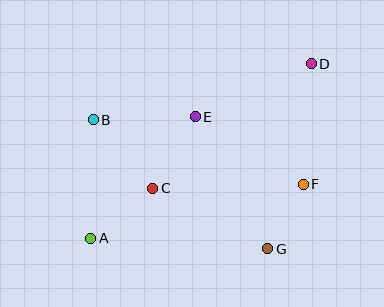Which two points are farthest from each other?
Points A and D are farthest from each other.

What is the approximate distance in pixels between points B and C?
The distance between B and C is approximately 91 pixels.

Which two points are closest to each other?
Points F and G are closest to each other.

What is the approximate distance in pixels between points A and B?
The distance between A and B is approximately 119 pixels.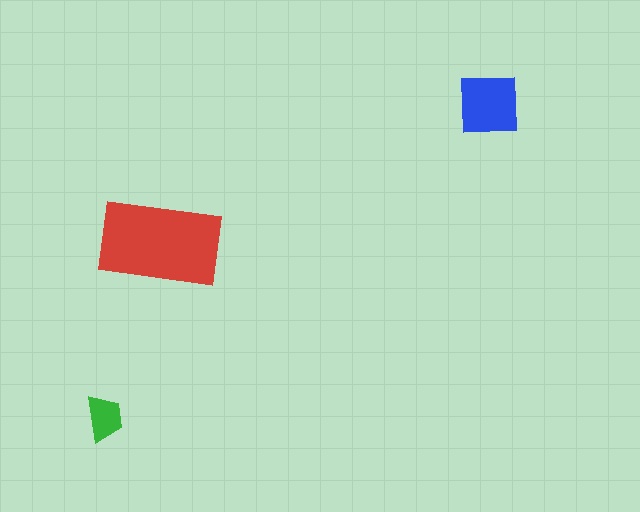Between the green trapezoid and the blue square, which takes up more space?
The blue square.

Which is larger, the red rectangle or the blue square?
The red rectangle.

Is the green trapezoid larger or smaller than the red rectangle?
Smaller.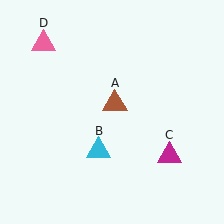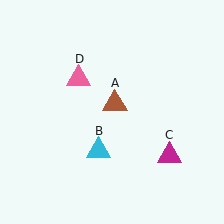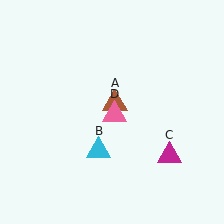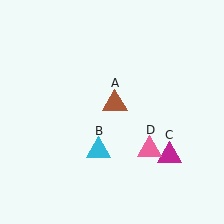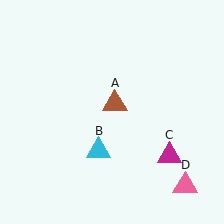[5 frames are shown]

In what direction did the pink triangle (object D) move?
The pink triangle (object D) moved down and to the right.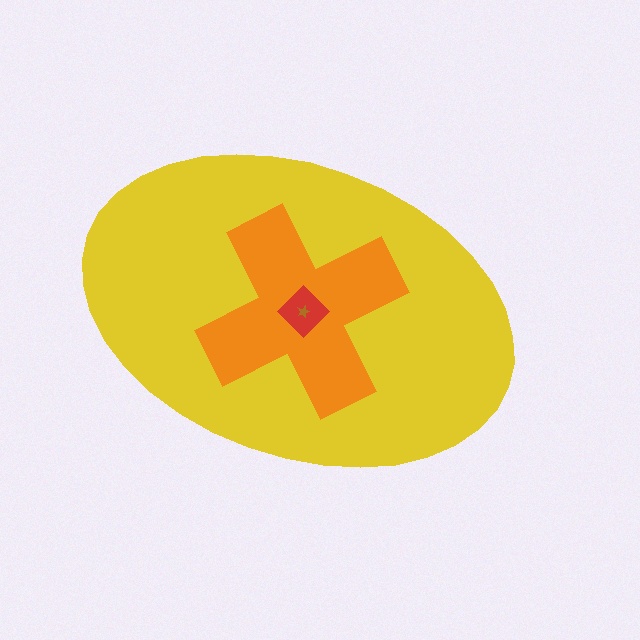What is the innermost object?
The brown star.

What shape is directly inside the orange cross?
The red diamond.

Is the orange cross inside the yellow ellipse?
Yes.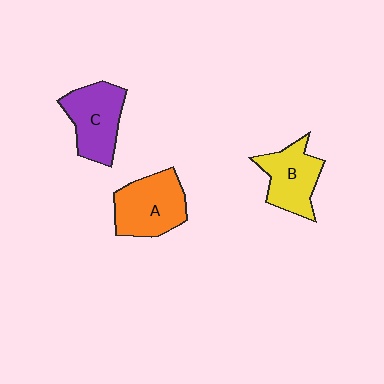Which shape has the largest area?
Shape A (orange).